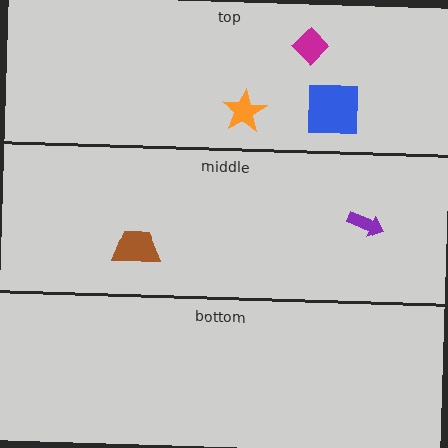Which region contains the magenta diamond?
The top region.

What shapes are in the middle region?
The brown trapezoid, the purple arrow.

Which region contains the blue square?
The top region.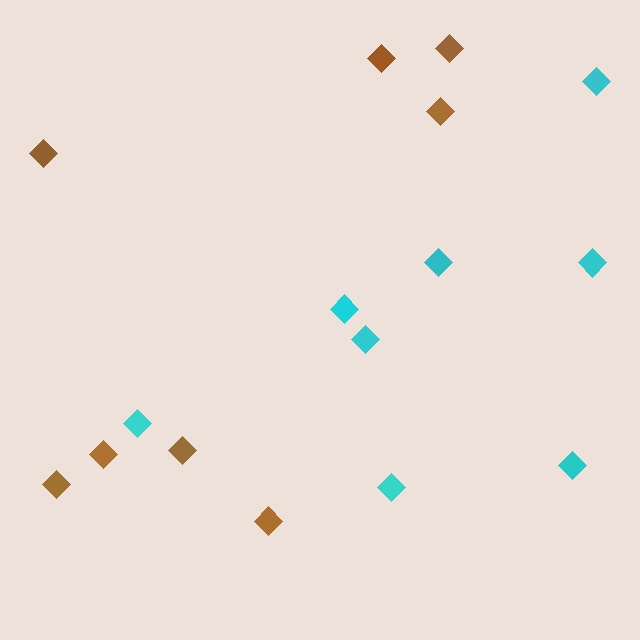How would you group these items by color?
There are 2 groups: one group of brown diamonds (8) and one group of cyan diamonds (8).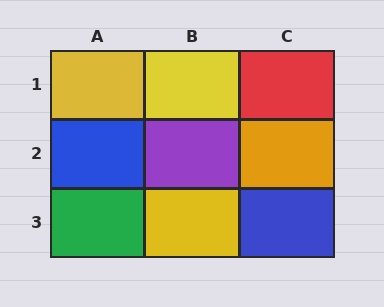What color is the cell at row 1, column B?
Yellow.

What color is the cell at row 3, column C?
Blue.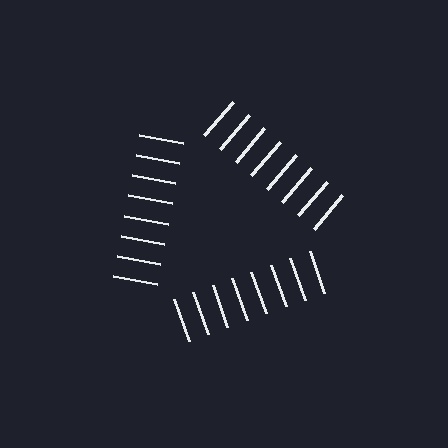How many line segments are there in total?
24 — 8 along each of the 3 edges.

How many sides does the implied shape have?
3 sides — the line-ends trace a triangle.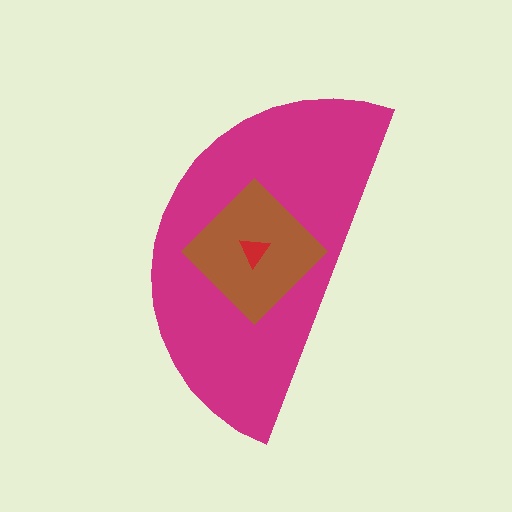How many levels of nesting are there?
3.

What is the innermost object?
The red triangle.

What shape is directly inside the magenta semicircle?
The brown diamond.